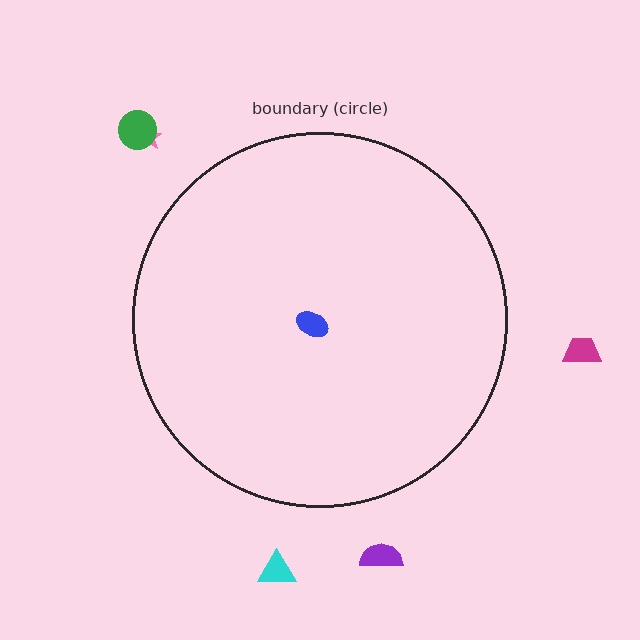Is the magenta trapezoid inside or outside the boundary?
Outside.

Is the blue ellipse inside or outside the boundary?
Inside.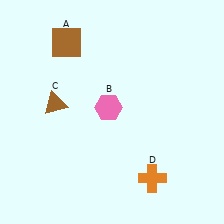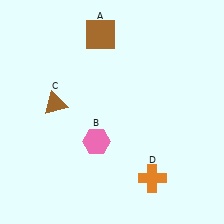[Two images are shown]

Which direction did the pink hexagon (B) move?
The pink hexagon (B) moved down.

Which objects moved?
The objects that moved are: the brown square (A), the pink hexagon (B).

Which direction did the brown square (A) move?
The brown square (A) moved right.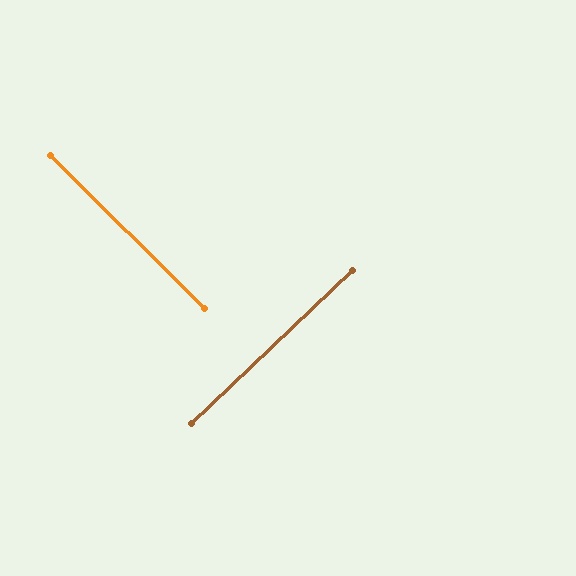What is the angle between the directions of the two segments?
Approximately 88 degrees.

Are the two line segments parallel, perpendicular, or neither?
Perpendicular — they meet at approximately 88°.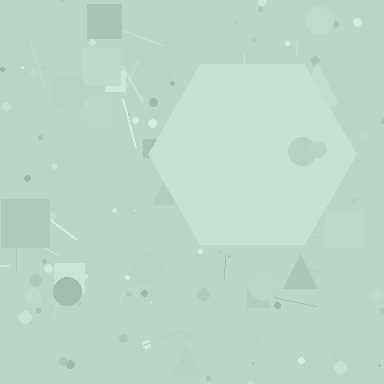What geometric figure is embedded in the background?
A hexagon is embedded in the background.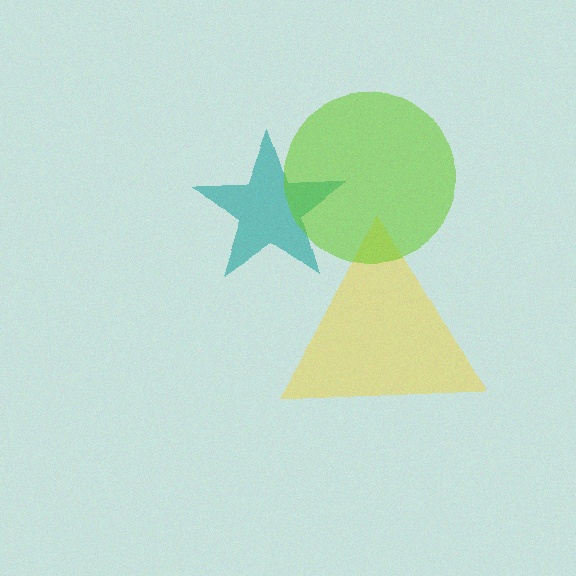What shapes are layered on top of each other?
The layered shapes are: a yellow triangle, a teal star, a lime circle.